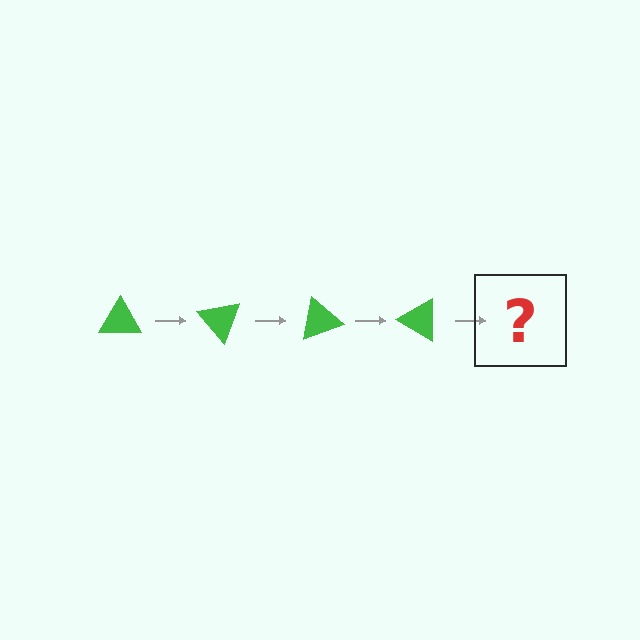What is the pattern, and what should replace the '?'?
The pattern is that the triangle rotates 50 degrees each step. The '?' should be a green triangle rotated 200 degrees.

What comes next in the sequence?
The next element should be a green triangle rotated 200 degrees.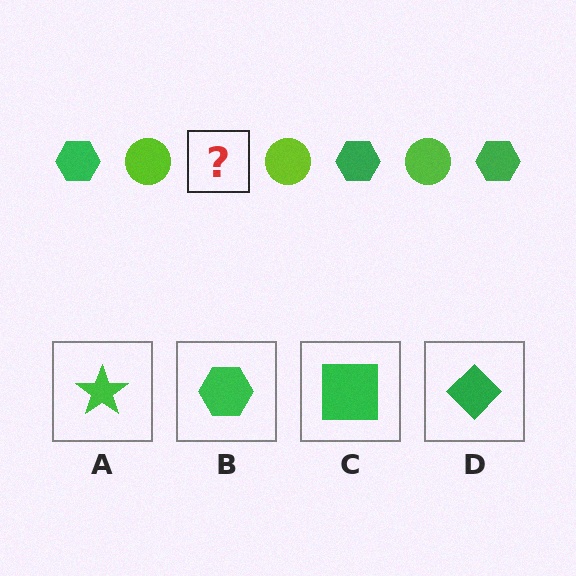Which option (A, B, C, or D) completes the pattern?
B.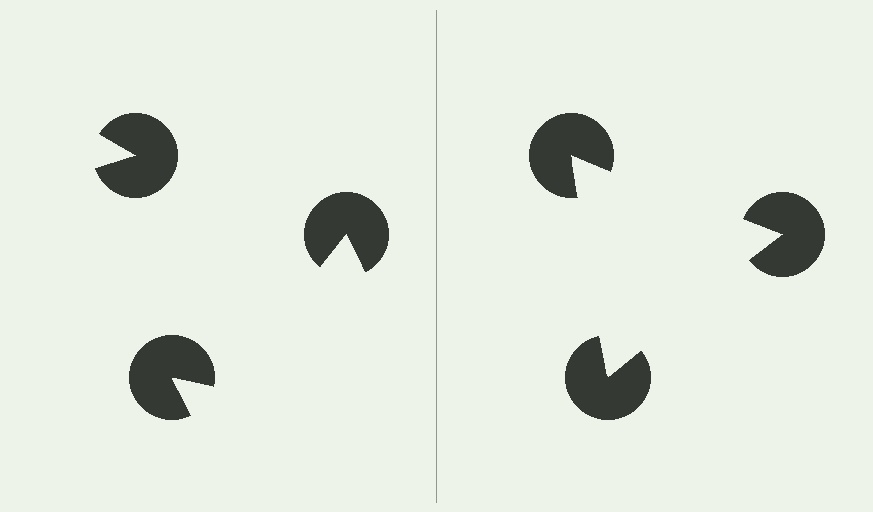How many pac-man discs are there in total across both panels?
6 — 3 on each side.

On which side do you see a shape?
An illusory triangle appears on the right side. On the left side the wedge cuts are rotated, so no coherent shape forms.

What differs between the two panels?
The pac-man discs are positioned identically on both sides; only the wedge orientations differ. On the right they align to a triangle; on the left they are misaligned.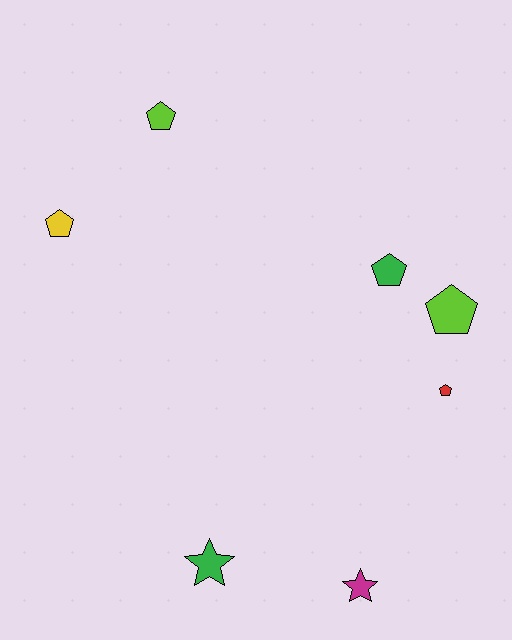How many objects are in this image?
There are 7 objects.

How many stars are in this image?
There are 2 stars.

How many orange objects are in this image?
There are no orange objects.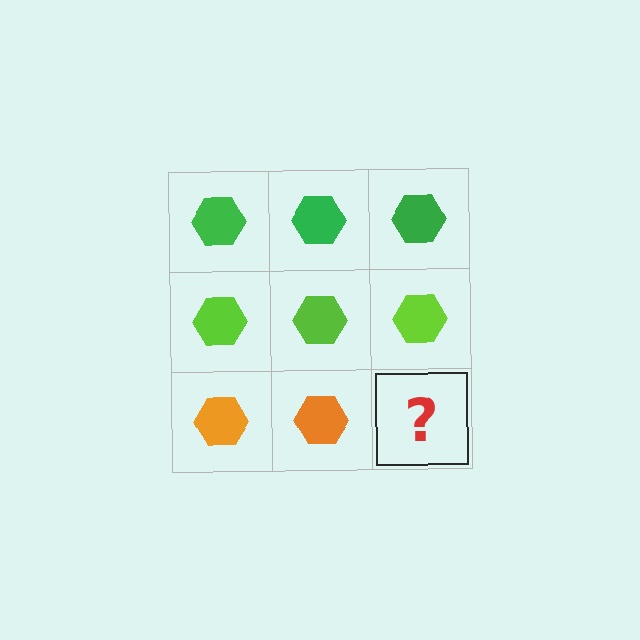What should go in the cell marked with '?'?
The missing cell should contain an orange hexagon.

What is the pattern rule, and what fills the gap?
The rule is that each row has a consistent color. The gap should be filled with an orange hexagon.